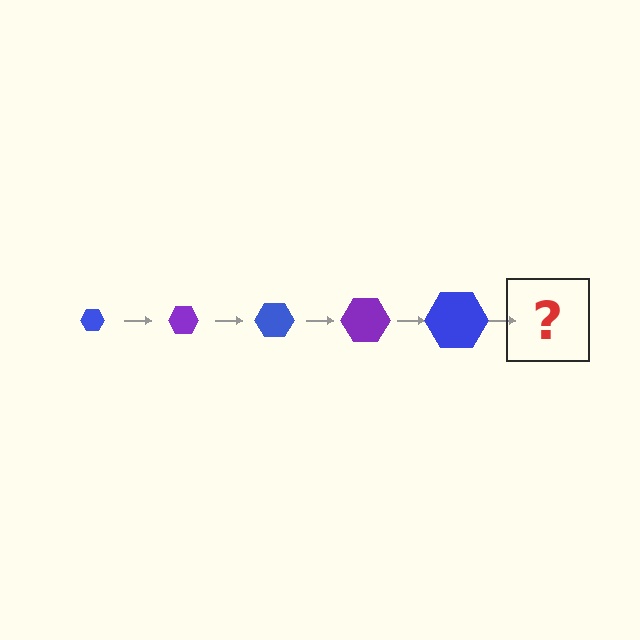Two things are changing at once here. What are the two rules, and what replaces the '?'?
The two rules are that the hexagon grows larger each step and the color cycles through blue and purple. The '?' should be a purple hexagon, larger than the previous one.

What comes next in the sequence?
The next element should be a purple hexagon, larger than the previous one.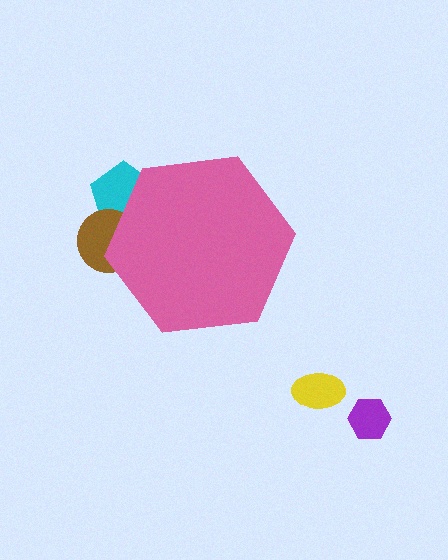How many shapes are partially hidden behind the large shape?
2 shapes are partially hidden.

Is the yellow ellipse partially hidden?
No, the yellow ellipse is fully visible.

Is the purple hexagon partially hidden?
No, the purple hexagon is fully visible.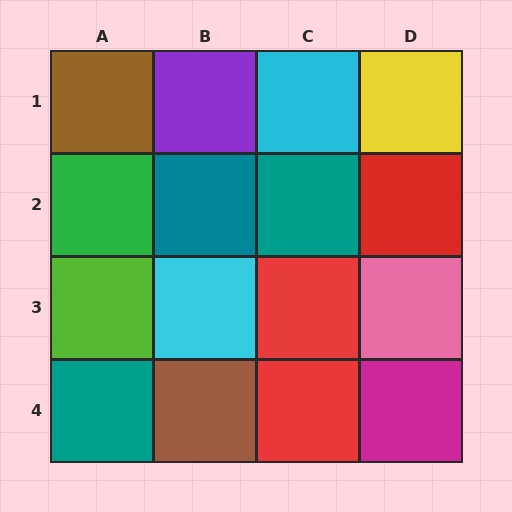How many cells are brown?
2 cells are brown.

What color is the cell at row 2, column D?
Red.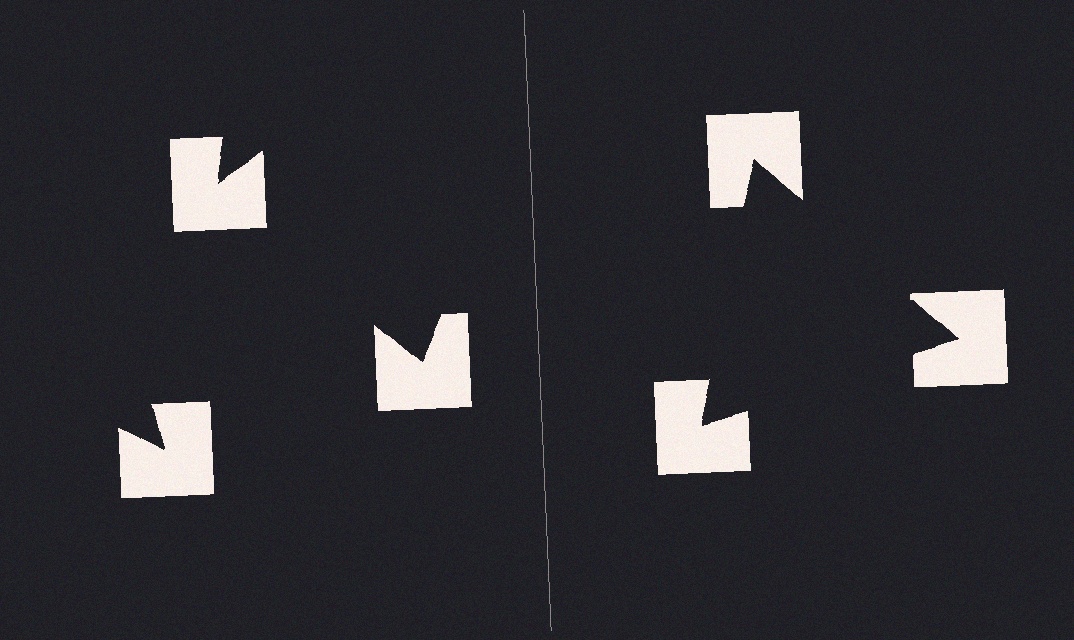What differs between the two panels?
The notched squares are positioned identically on both sides; only the wedge orientations differ. On the right they align to a triangle; on the left they are misaligned.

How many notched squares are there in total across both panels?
6 — 3 on each side.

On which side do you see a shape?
An illusory triangle appears on the right side. On the left side the wedge cuts are rotated, so no coherent shape forms.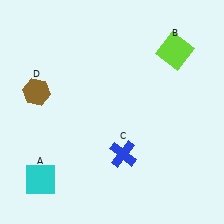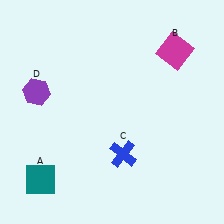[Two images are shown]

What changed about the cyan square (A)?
In Image 1, A is cyan. In Image 2, it changed to teal.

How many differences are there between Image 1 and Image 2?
There are 3 differences between the two images.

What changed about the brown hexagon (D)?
In Image 1, D is brown. In Image 2, it changed to purple.